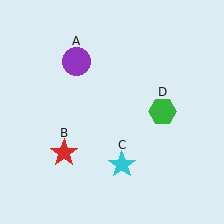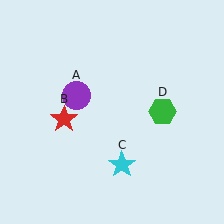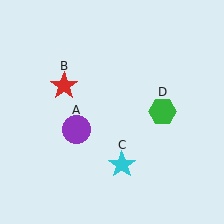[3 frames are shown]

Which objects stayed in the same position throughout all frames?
Cyan star (object C) and green hexagon (object D) remained stationary.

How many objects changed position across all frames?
2 objects changed position: purple circle (object A), red star (object B).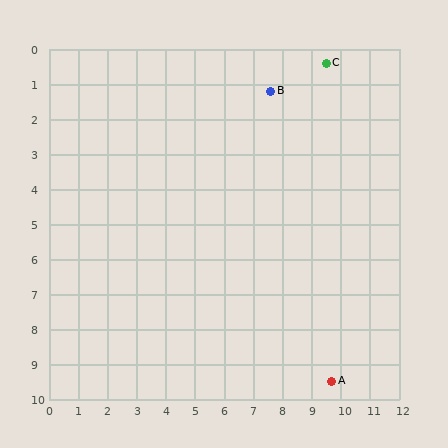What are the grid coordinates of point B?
Point B is at approximately (7.6, 1.2).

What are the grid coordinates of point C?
Point C is at approximately (9.5, 0.4).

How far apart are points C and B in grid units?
Points C and B are about 2.1 grid units apart.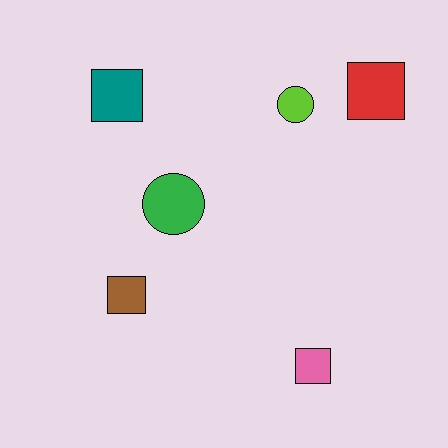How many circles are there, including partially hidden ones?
There are 2 circles.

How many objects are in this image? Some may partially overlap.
There are 6 objects.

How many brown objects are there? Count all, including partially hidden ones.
There is 1 brown object.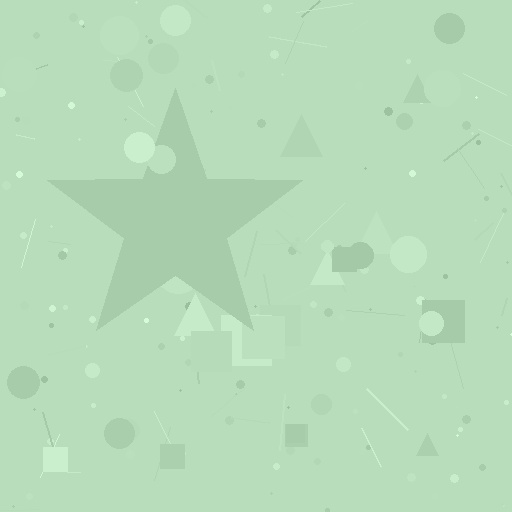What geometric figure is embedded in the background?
A star is embedded in the background.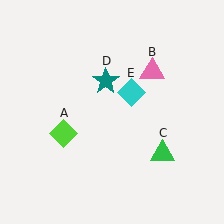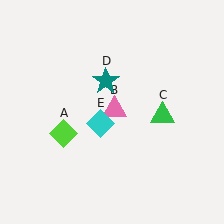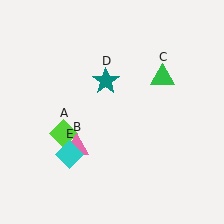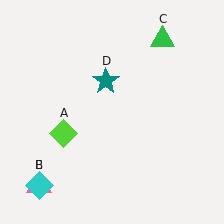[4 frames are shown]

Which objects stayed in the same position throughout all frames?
Lime diamond (object A) and teal star (object D) remained stationary.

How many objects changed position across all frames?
3 objects changed position: pink triangle (object B), green triangle (object C), cyan diamond (object E).